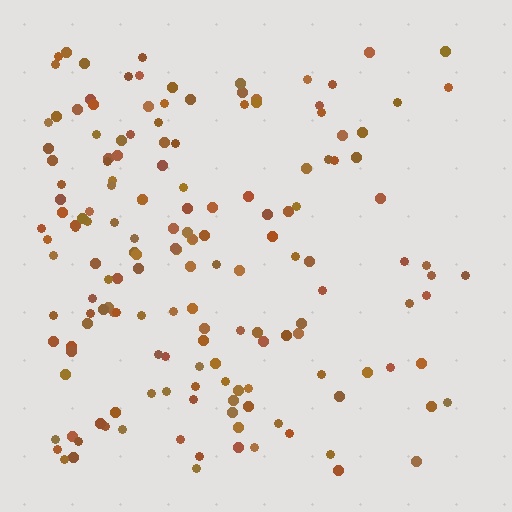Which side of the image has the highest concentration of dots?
The left.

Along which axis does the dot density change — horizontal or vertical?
Horizontal.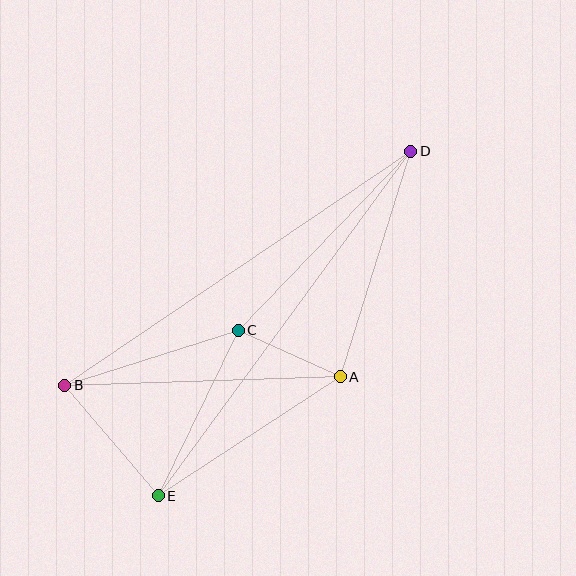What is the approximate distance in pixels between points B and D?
The distance between B and D is approximately 418 pixels.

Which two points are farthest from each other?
Points D and E are farthest from each other.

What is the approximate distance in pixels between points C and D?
The distance between C and D is approximately 249 pixels.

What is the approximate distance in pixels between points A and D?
The distance between A and D is approximately 236 pixels.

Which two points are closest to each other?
Points A and C are closest to each other.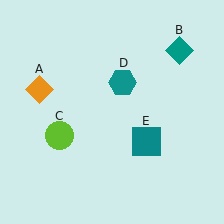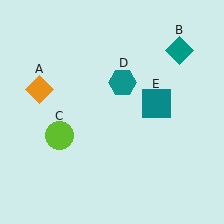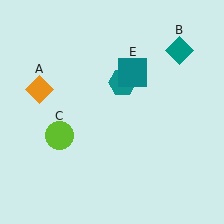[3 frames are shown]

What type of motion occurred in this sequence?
The teal square (object E) rotated counterclockwise around the center of the scene.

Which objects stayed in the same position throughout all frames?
Orange diamond (object A) and teal diamond (object B) and lime circle (object C) and teal hexagon (object D) remained stationary.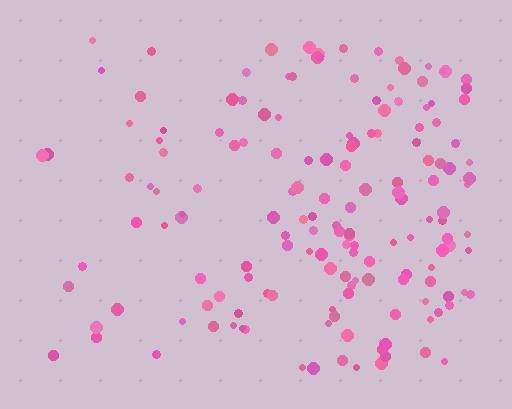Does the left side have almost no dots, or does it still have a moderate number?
Still a moderate number, just noticeably fewer than the right.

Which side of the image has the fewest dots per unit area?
The left.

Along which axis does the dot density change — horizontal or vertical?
Horizontal.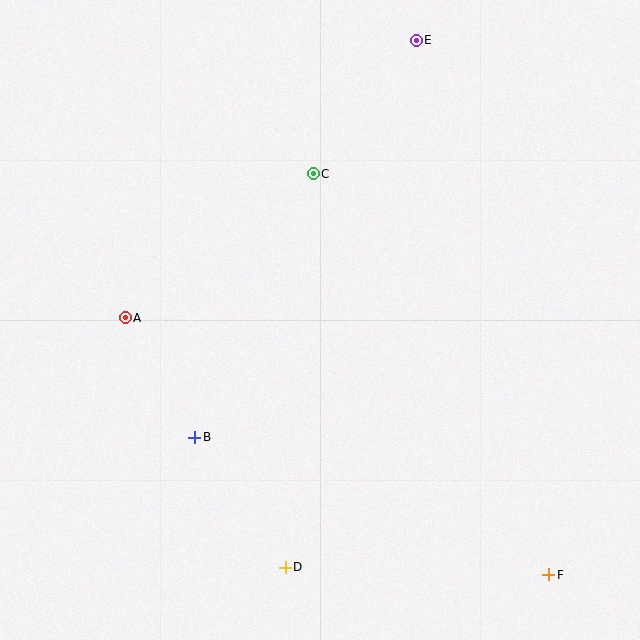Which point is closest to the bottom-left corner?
Point B is closest to the bottom-left corner.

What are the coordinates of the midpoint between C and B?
The midpoint between C and B is at (254, 305).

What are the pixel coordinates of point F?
Point F is at (549, 575).